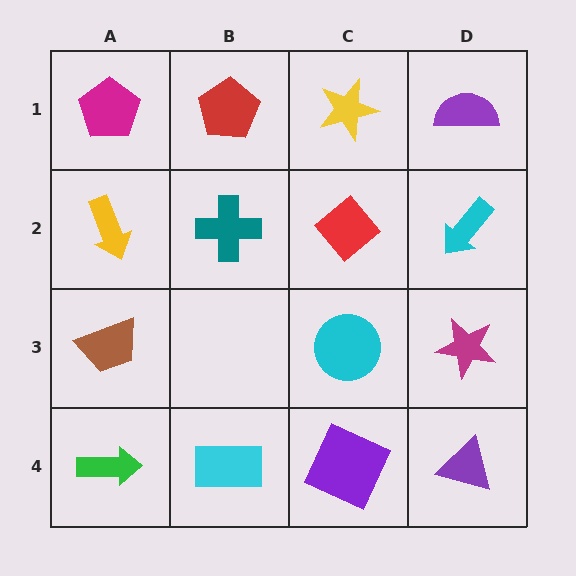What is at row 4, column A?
A green arrow.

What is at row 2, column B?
A teal cross.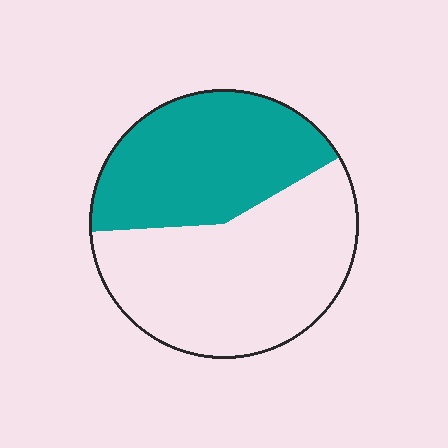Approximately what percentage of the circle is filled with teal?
Approximately 45%.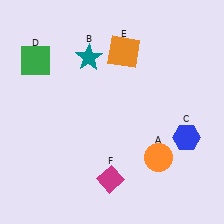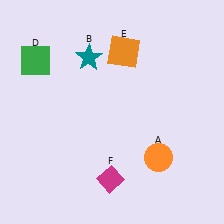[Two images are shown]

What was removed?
The blue hexagon (C) was removed in Image 2.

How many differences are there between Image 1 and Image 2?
There is 1 difference between the two images.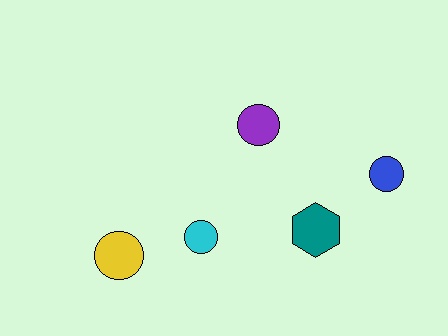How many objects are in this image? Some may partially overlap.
There are 5 objects.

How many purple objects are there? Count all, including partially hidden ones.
There is 1 purple object.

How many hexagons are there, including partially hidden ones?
There is 1 hexagon.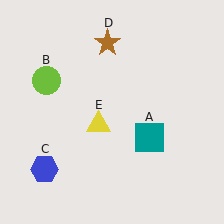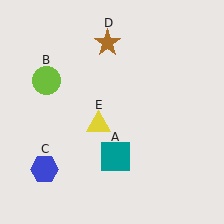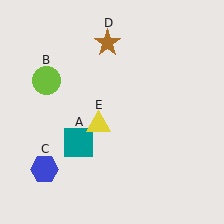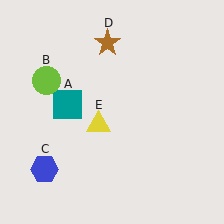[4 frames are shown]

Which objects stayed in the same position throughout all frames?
Lime circle (object B) and blue hexagon (object C) and brown star (object D) and yellow triangle (object E) remained stationary.